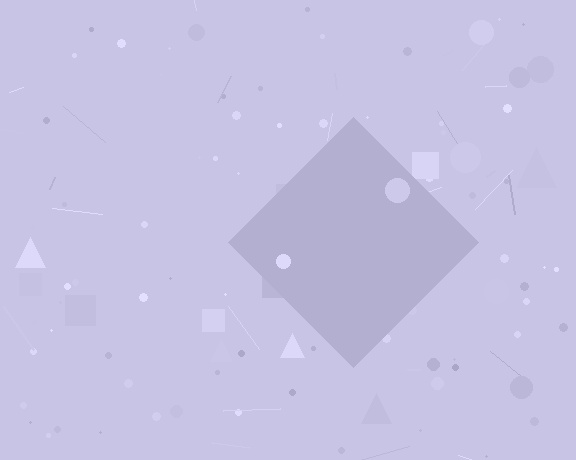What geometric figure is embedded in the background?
A diamond is embedded in the background.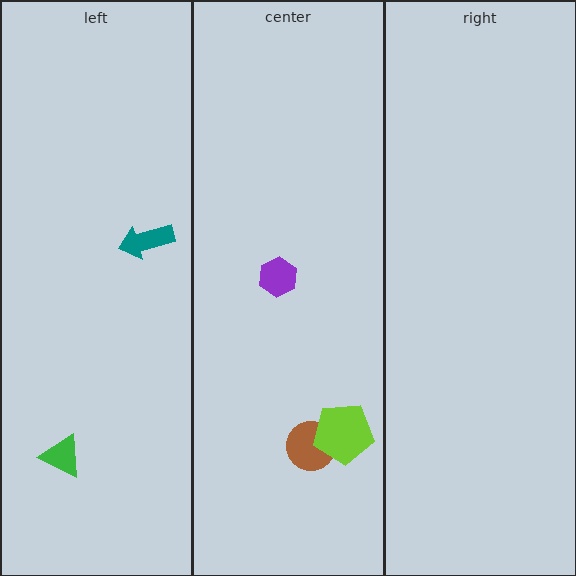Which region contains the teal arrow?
The left region.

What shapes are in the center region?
The brown circle, the lime pentagon, the purple hexagon.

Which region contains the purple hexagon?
The center region.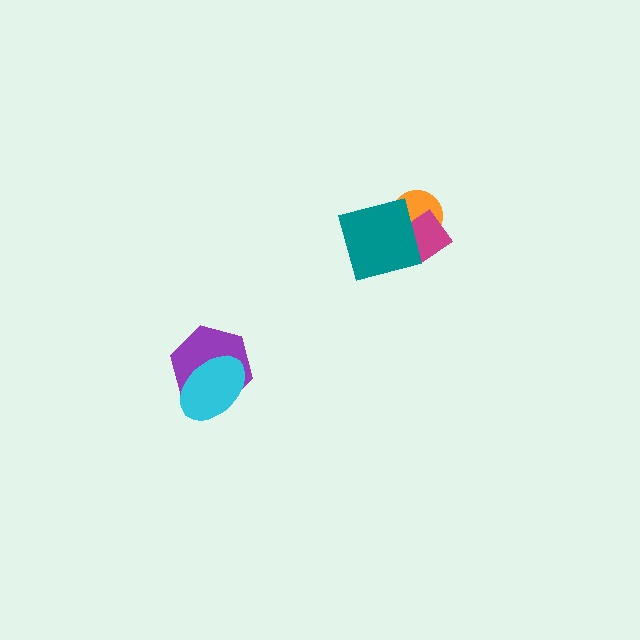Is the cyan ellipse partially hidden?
No, no other shape covers it.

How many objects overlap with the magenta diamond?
2 objects overlap with the magenta diamond.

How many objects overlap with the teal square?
2 objects overlap with the teal square.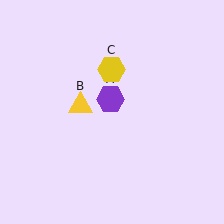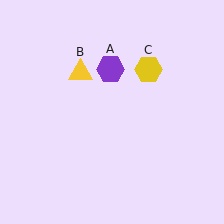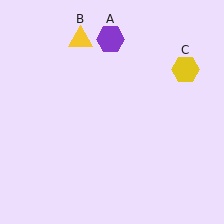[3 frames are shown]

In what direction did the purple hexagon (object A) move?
The purple hexagon (object A) moved up.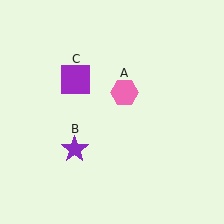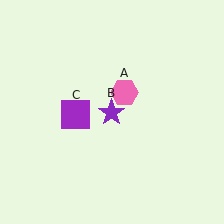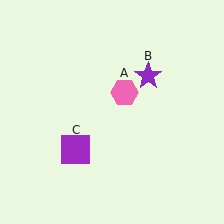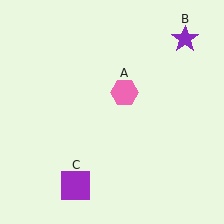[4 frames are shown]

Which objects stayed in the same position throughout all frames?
Pink hexagon (object A) remained stationary.